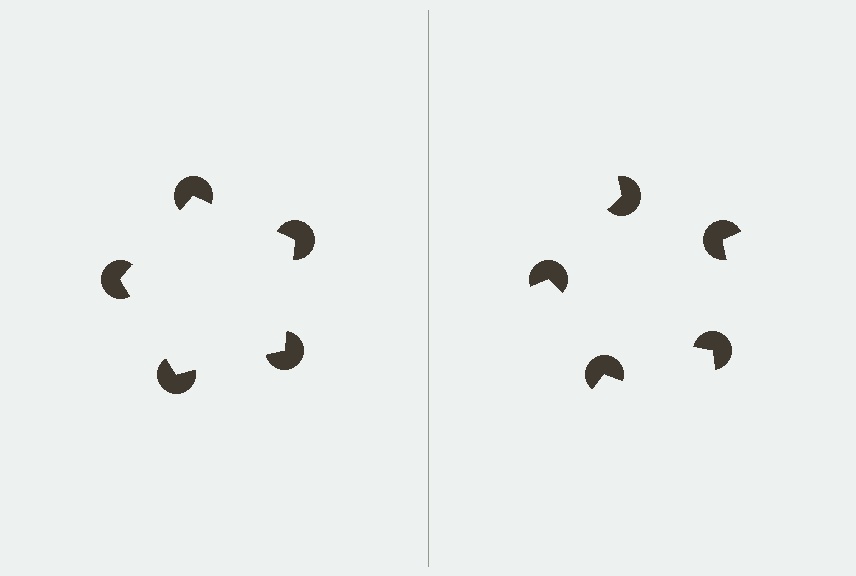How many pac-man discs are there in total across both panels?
10 — 5 on each side.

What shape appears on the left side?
An illusory pentagon.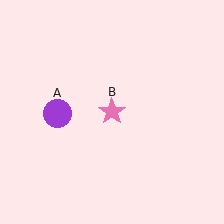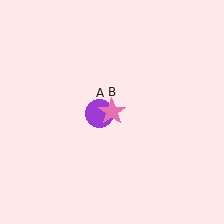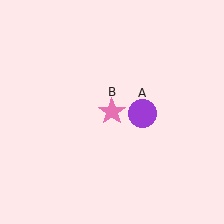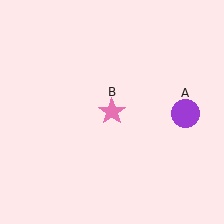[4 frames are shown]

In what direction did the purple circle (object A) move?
The purple circle (object A) moved right.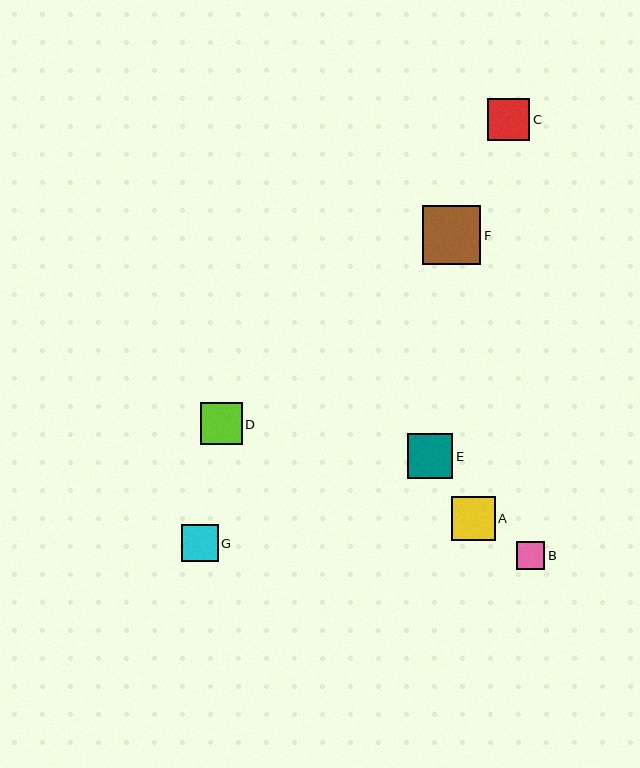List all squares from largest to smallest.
From largest to smallest: F, E, A, D, C, G, B.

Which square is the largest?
Square F is the largest with a size of approximately 58 pixels.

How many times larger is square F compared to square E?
Square F is approximately 1.3 times the size of square E.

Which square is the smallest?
Square B is the smallest with a size of approximately 29 pixels.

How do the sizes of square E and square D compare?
Square E and square D are approximately the same size.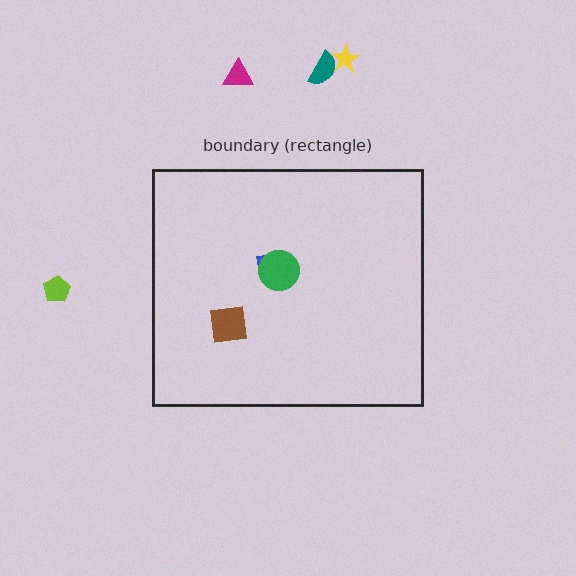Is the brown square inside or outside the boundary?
Inside.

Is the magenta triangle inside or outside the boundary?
Outside.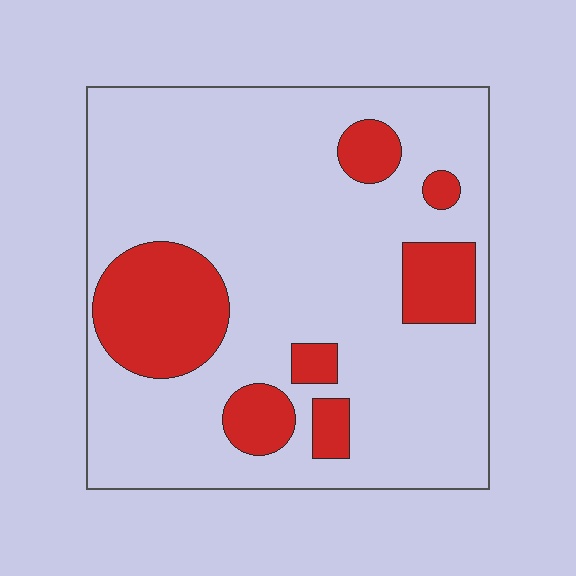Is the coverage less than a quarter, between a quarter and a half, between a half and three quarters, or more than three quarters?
Less than a quarter.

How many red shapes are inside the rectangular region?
7.